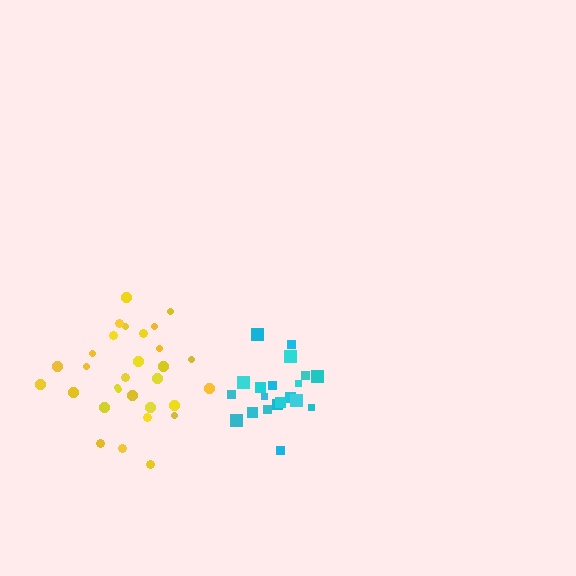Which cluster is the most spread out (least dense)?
Yellow.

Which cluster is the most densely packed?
Cyan.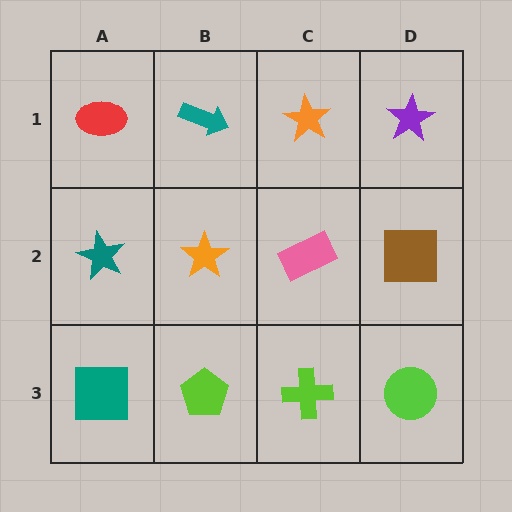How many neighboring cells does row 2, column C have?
4.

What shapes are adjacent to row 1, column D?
A brown square (row 2, column D), an orange star (row 1, column C).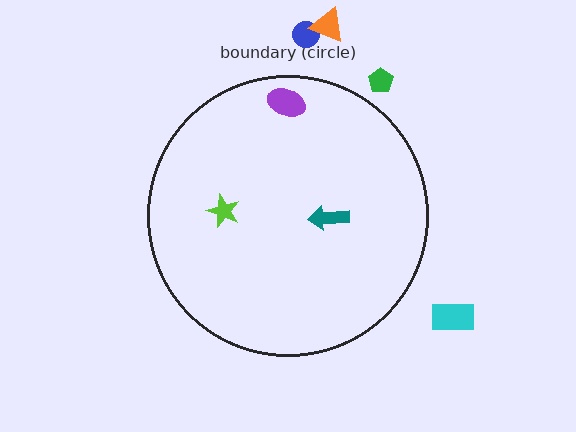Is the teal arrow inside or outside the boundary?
Inside.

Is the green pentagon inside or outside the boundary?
Outside.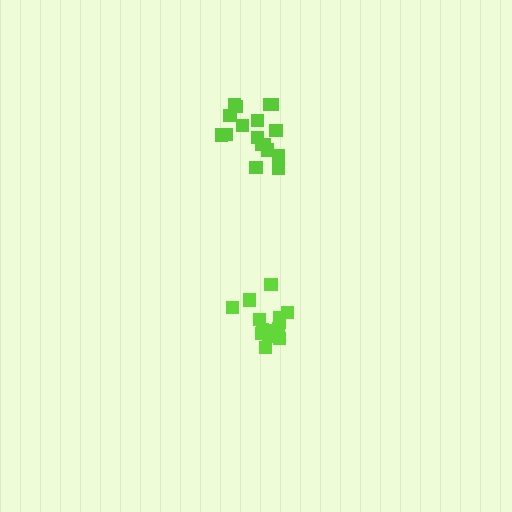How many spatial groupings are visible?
There are 2 spatial groupings.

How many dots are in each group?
Group 1: 15 dots, Group 2: 17 dots (32 total).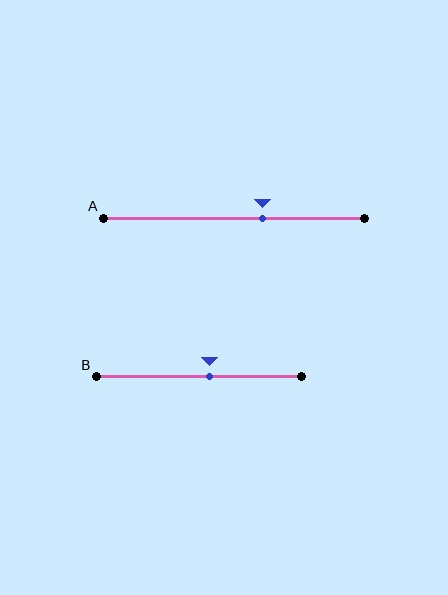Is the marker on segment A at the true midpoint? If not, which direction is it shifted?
No, the marker on segment A is shifted to the right by about 11% of the segment length.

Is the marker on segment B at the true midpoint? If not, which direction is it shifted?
No, the marker on segment B is shifted to the right by about 5% of the segment length.